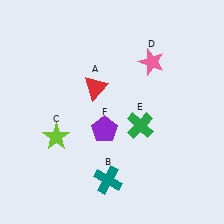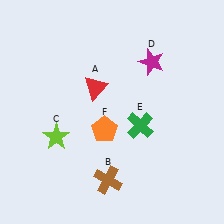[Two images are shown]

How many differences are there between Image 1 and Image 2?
There are 3 differences between the two images.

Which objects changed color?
B changed from teal to brown. D changed from pink to magenta. F changed from purple to orange.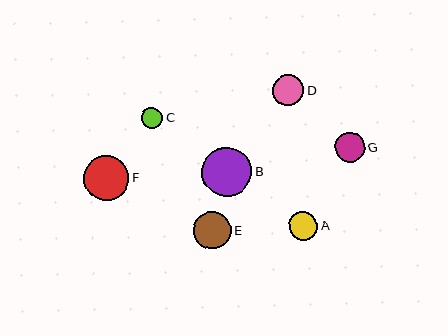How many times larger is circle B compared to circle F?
Circle B is approximately 1.1 times the size of circle F.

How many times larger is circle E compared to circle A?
Circle E is approximately 1.3 times the size of circle A.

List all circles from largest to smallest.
From largest to smallest: B, F, E, D, G, A, C.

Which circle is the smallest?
Circle C is the smallest with a size of approximately 21 pixels.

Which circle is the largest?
Circle B is the largest with a size of approximately 50 pixels.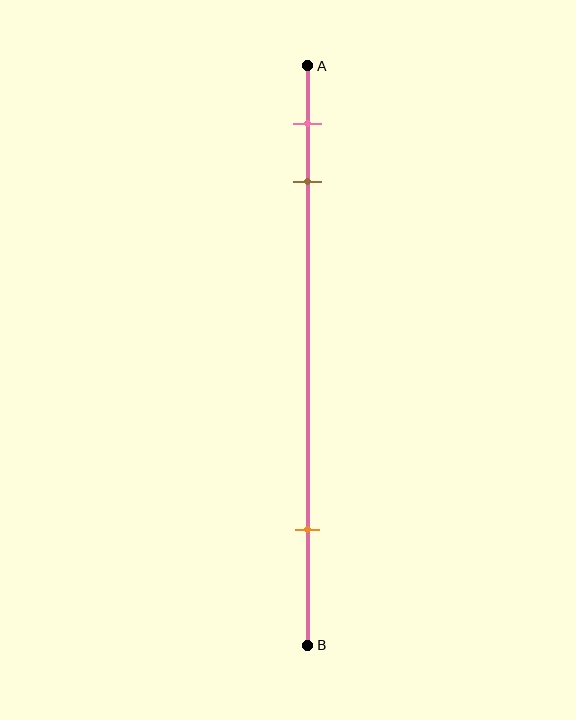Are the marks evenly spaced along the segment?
No, the marks are not evenly spaced.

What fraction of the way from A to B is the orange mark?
The orange mark is approximately 80% (0.8) of the way from A to B.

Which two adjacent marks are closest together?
The pink and brown marks are the closest adjacent pair.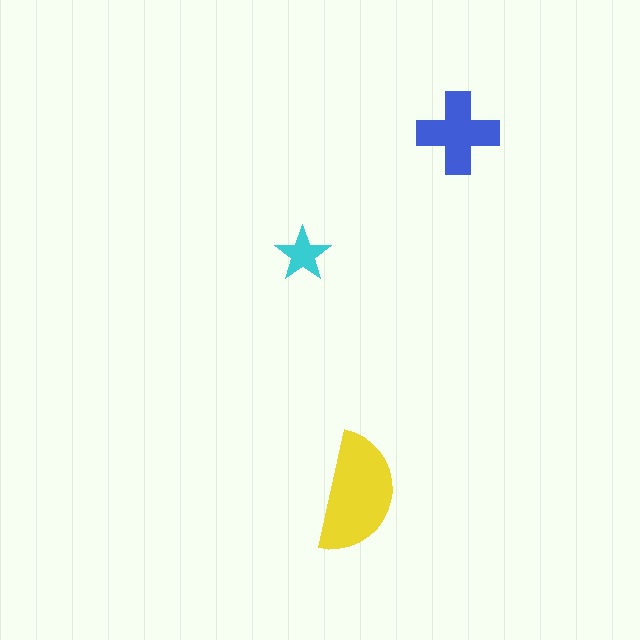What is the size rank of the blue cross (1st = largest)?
2nd.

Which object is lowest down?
The yellow semicircle is bottommost.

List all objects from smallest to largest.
The cyan star, the blue cross, the yellow semicircle.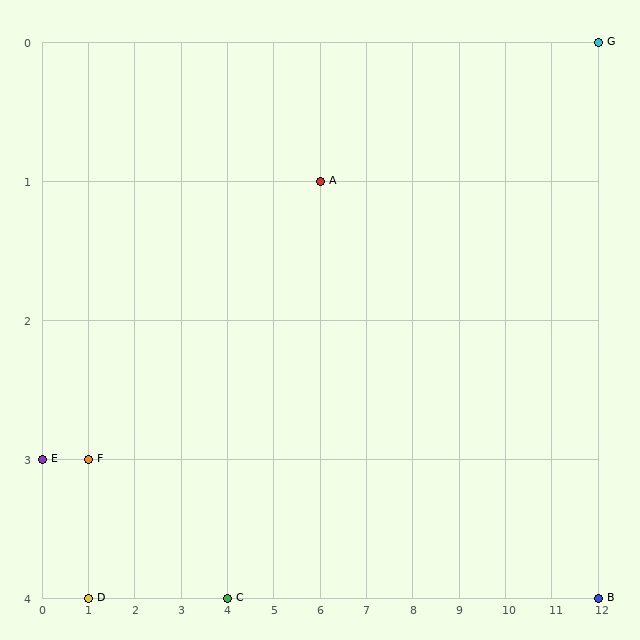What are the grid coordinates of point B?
Point B is at grid coordinates (12, 4).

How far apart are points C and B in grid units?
Points C and B are 8 columns apart.